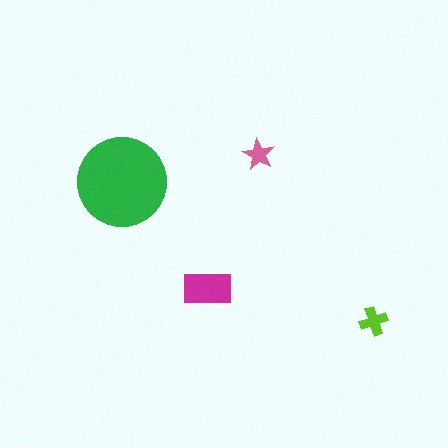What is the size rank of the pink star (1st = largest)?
4th.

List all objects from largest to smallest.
The green circle, the magenta rectangle, the lime cross, the pink star.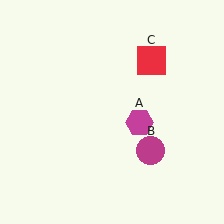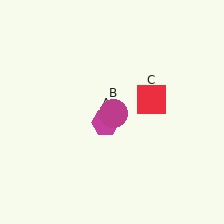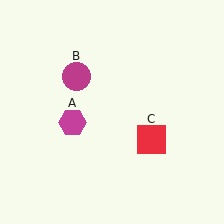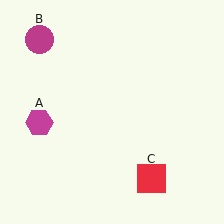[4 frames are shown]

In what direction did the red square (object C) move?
The red square (object C) moved down.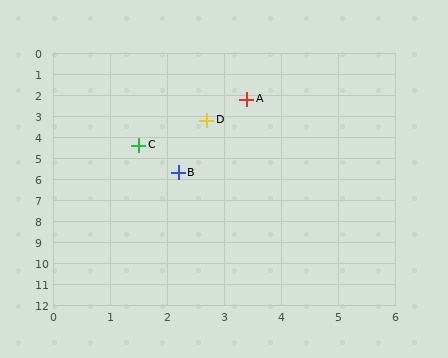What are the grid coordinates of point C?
Point C is at approximately (1.5, 4.4).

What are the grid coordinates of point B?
Point B is at approximately (2.2, 5.7).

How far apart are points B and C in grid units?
Points B and C are about 1.5 grid units apart.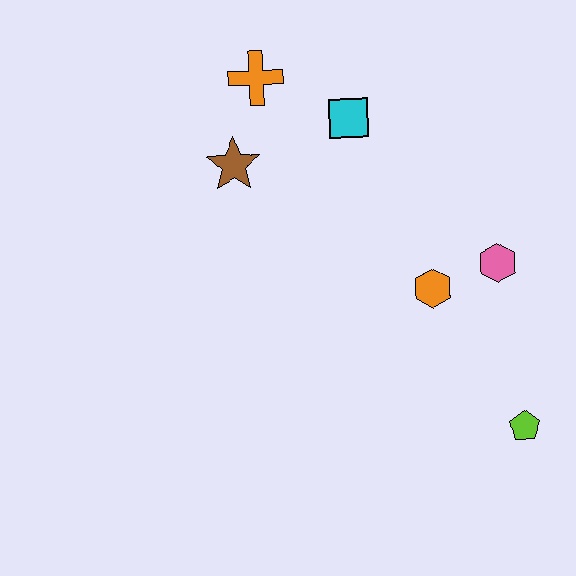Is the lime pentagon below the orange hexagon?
Yes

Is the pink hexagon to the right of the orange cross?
Yes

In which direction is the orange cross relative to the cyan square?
The orange cross is to the left of the cyan square.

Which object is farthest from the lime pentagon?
The orange cross is farthest from the lime pentagon.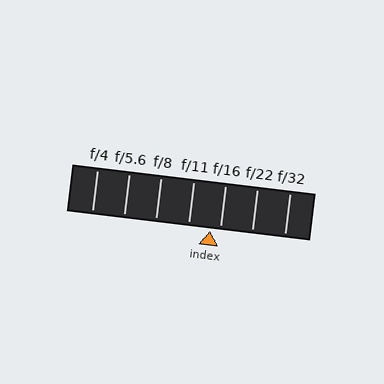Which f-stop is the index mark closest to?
The index mark is closest to f/16.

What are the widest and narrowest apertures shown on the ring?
The widest aperture shown is f/4 and the narrowest is f/32.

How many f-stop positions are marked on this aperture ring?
There are 7 f-stop positions marked.